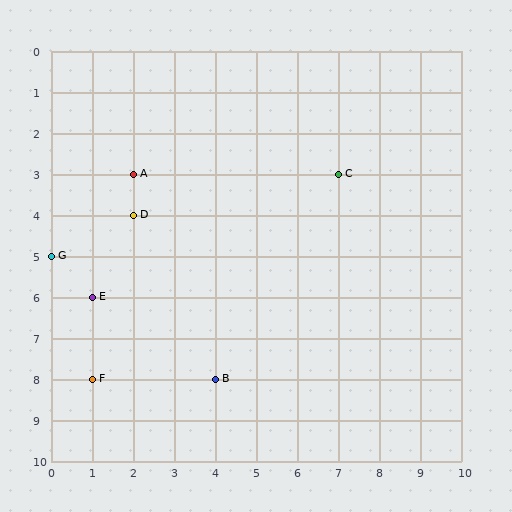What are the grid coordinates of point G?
Point G is at grid coordinates (0, 5).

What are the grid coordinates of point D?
Point D is at grid coordinates (2, 4).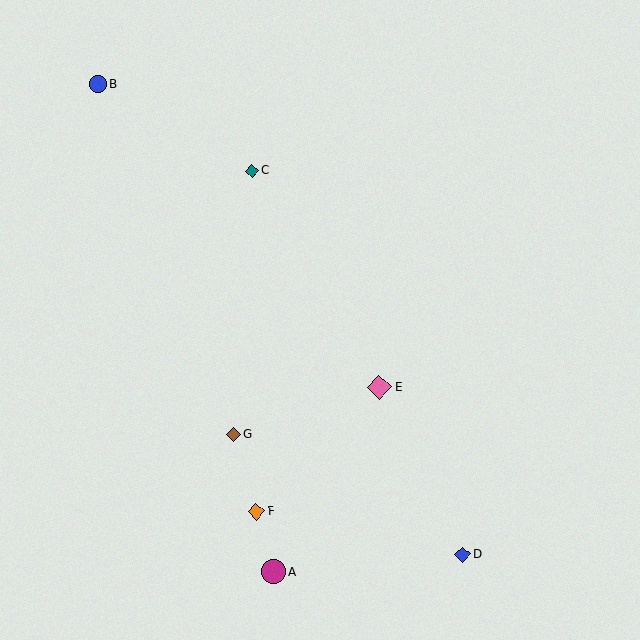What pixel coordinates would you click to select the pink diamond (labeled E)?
Click at (379, 387) to select the pink diamond E.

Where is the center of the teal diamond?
The center of the teal diamond is at (252, 171).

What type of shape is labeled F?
Shape F is an orange diamond.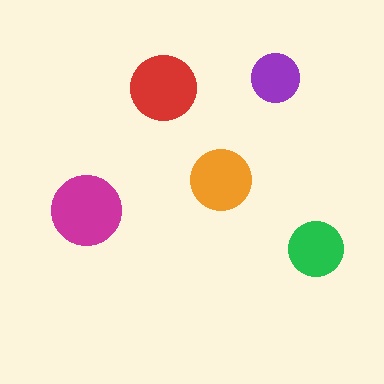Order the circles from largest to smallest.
the magenta one, the red one, the orange one, the green one, the purple one.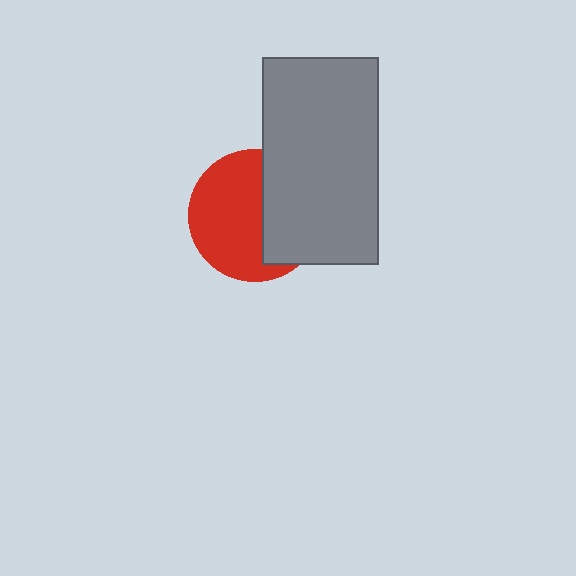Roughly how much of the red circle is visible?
About half of it is visible (roughly 59%).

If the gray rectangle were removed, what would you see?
You would see the complete red circle.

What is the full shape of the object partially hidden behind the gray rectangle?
The partially hidden object is a red circle.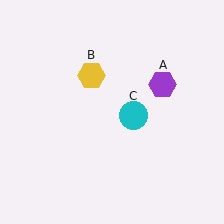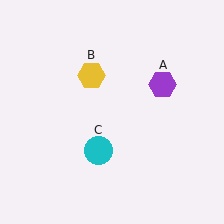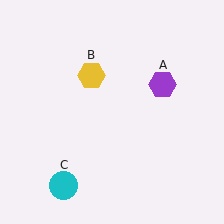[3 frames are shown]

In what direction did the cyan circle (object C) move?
The cyan circle (object C) moved down and to the left.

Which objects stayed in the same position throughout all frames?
Purple hexagon (object A) and yellow hexagon (object B) remained stationary.